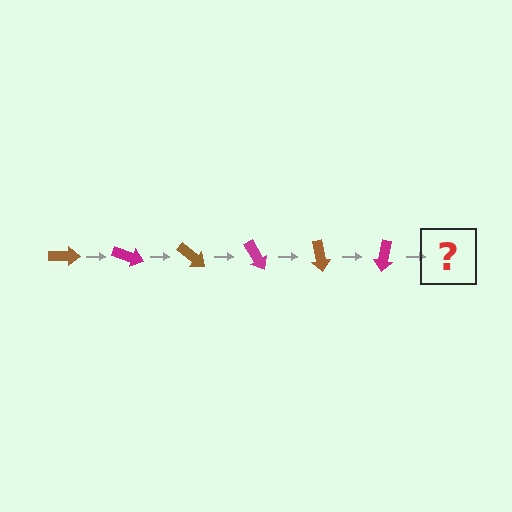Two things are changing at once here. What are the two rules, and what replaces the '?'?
The two rules are that it rotates 20 degrees each step and the color cycles through brown and magenta. The '?' should be a brown arrow, rotated 120 degrees from the start.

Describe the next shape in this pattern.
It should be a brown arrow, rotated 120 degrees from the start.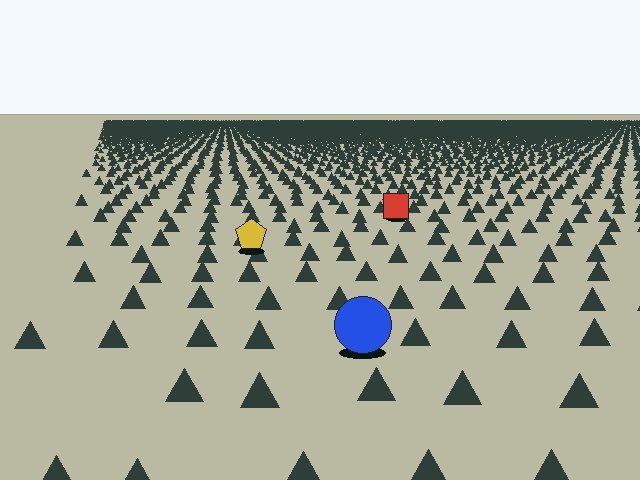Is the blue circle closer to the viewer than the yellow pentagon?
Yes. The blue circle is closer — you can tell from the texture gradient: the ground texture is coarser near it.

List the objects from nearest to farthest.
From nearest to farthest: the blue circle, the yellow pentagon, the red square.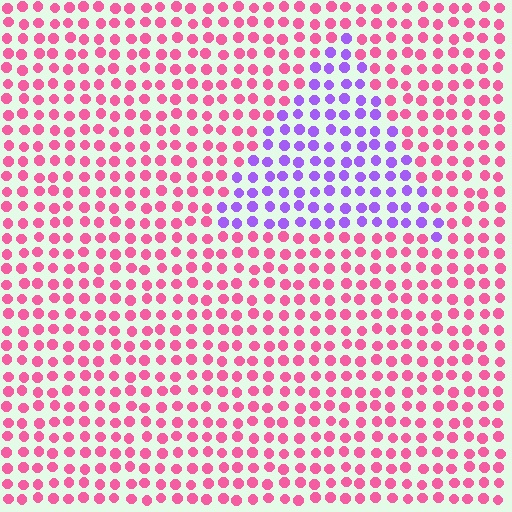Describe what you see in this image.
The image is filled with small pink elements in a uniform arrangement. A triangle-shaped region is visible where the elements are tinted to a slightly different hue, forming a subtle color boundary.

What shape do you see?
I see a triangle.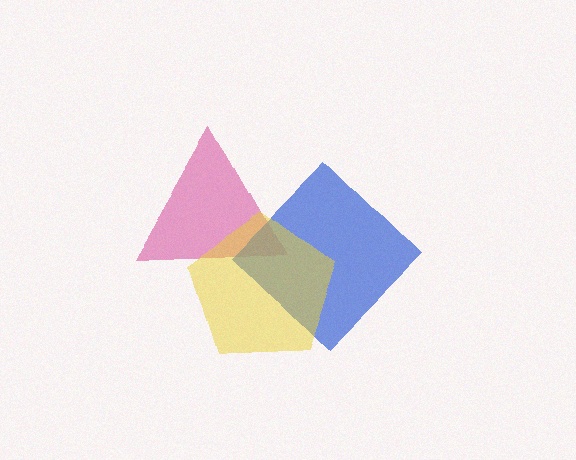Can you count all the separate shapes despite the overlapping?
Yes, there are 3 separate shapes.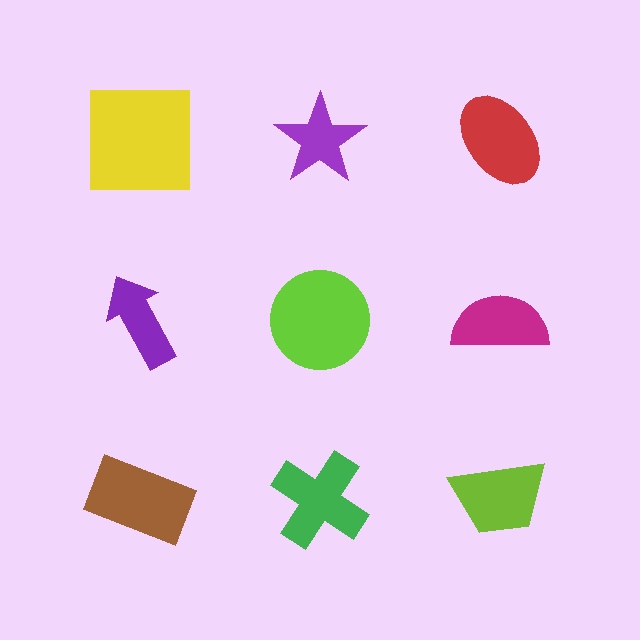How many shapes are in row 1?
3 shapes.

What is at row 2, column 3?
A magenta semicircle.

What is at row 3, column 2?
A green cross.